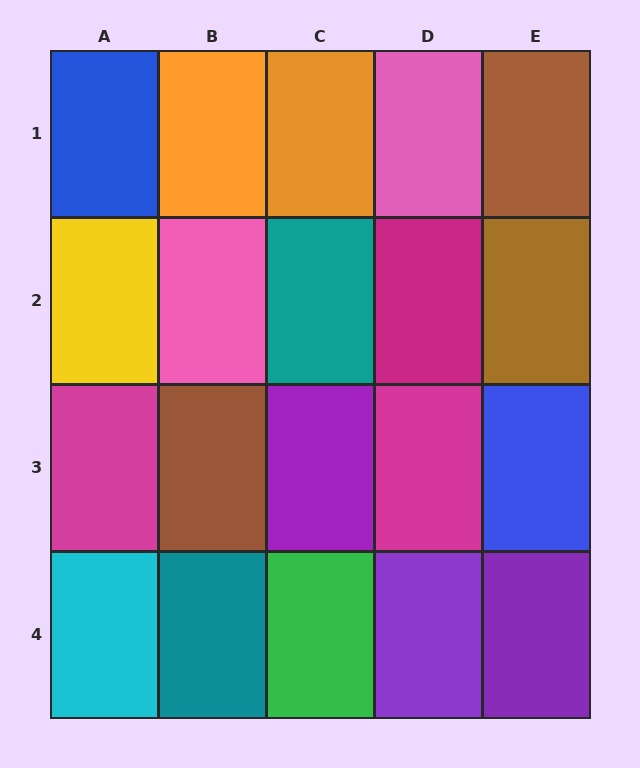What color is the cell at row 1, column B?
Orange.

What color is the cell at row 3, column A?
Magenta.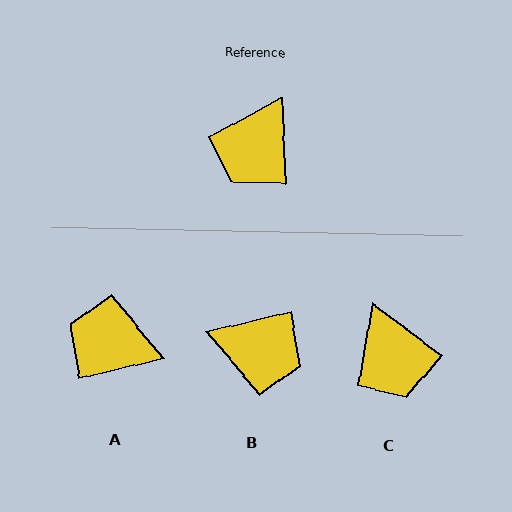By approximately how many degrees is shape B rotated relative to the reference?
Approximately 101 degrees counter-clockwise.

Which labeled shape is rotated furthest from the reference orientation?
B, about 101 degrees away.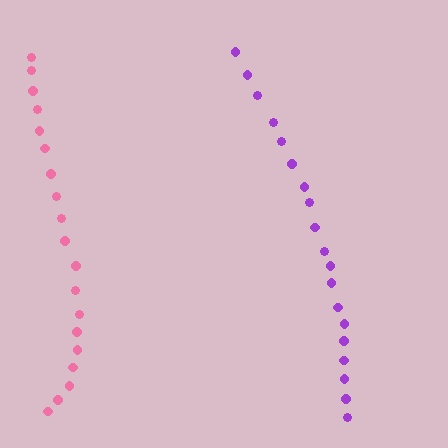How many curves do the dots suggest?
There are 2 distinct paths.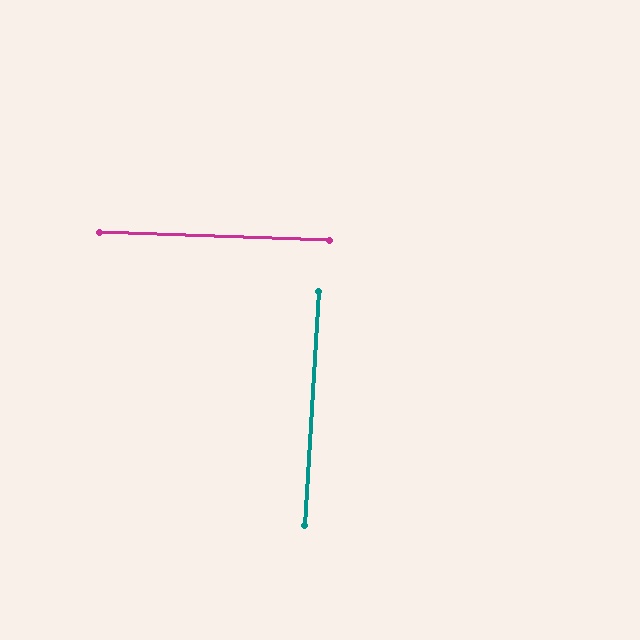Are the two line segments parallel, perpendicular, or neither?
Perpendicular — they meet at approximately 89°.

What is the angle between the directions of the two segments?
Approximately 89 degrees.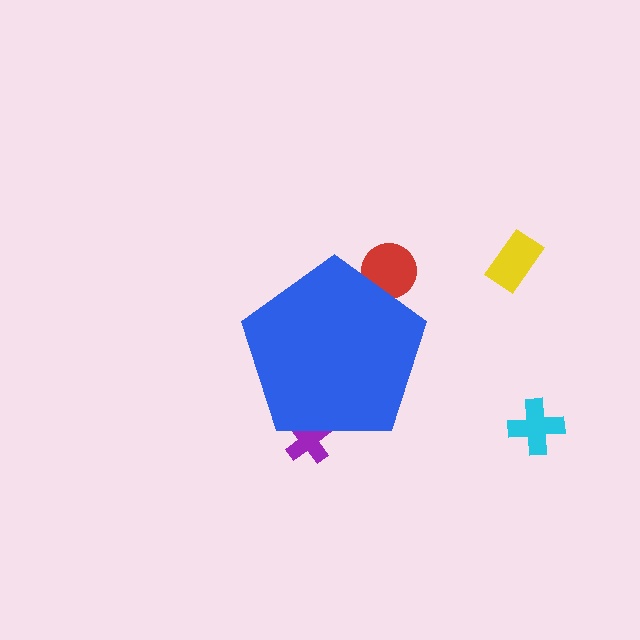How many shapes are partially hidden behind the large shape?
2 shapes are partially hidden.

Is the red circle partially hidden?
Yes, the red circle is partially hidden behind the blue pentagon.